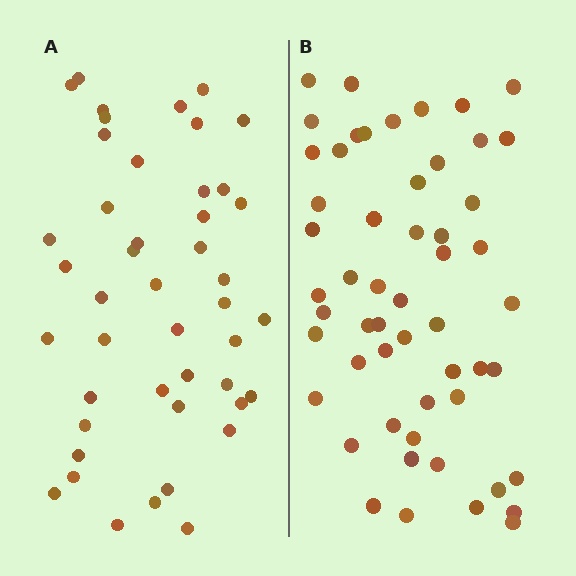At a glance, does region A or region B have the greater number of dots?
Region B (the right region) has more dots.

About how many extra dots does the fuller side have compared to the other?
Region B has roughly 8 or so more dots than region A.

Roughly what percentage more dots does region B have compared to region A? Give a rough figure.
About 20% more.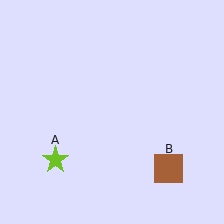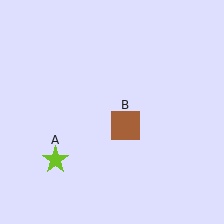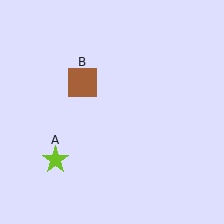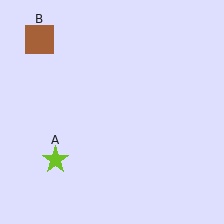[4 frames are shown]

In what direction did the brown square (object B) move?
The brown square (object B) moved up and to the left.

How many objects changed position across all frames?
1 object changed position: brown square (object B).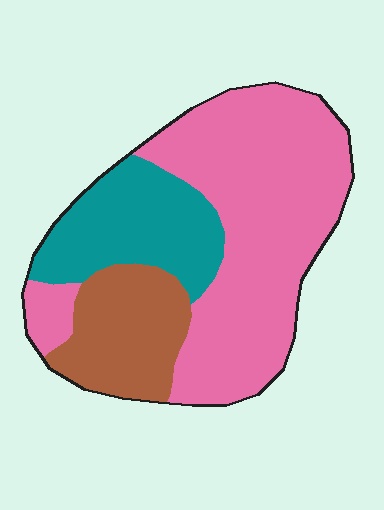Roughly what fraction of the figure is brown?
Brown takes up about one fifth (1/5) of the figure.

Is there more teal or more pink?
Pink.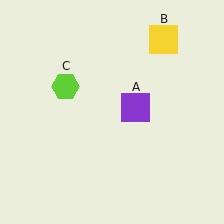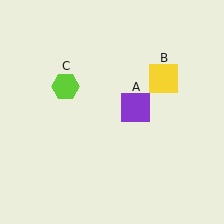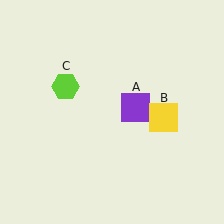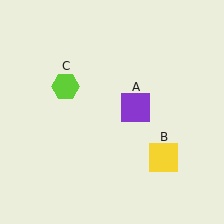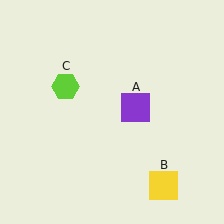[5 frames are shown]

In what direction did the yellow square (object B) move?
The yellow square (object B) moved down.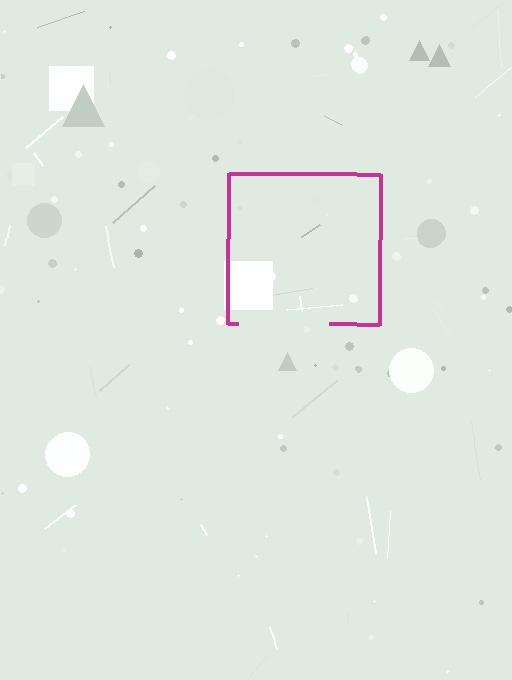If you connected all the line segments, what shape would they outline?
They would outline a square.